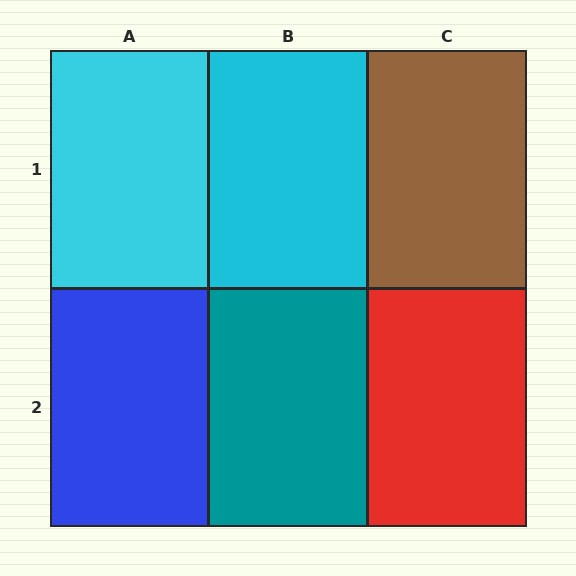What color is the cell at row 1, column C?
Brown.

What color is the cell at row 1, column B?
Cyan.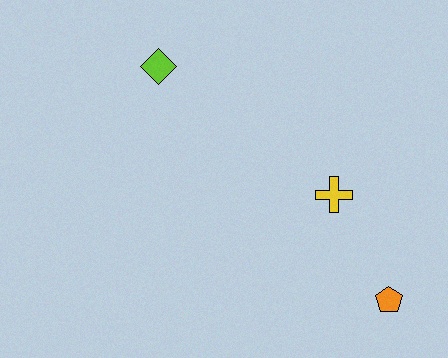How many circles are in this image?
There are no circles.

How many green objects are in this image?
There are no green objects.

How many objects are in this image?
There are 3 objects.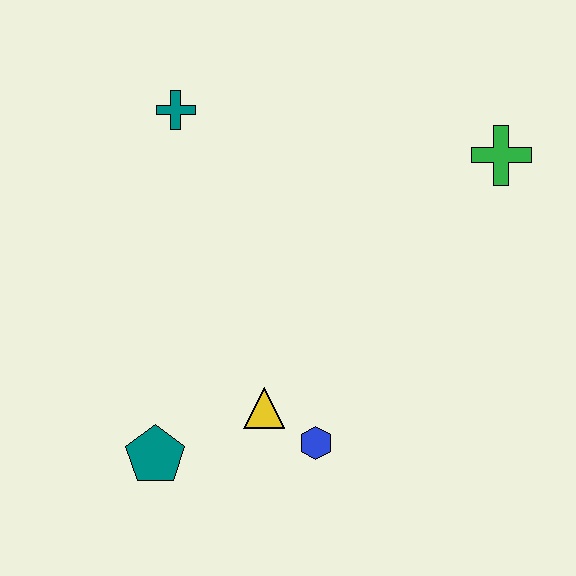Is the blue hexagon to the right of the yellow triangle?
Yes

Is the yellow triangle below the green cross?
Yes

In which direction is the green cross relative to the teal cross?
The green cross is to the right of the teal cross.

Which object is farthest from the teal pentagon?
The green cross is farthest from the teal pentagon.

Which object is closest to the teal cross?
The yellow triangle is closest to the teal cross.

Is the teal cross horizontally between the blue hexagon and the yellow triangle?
No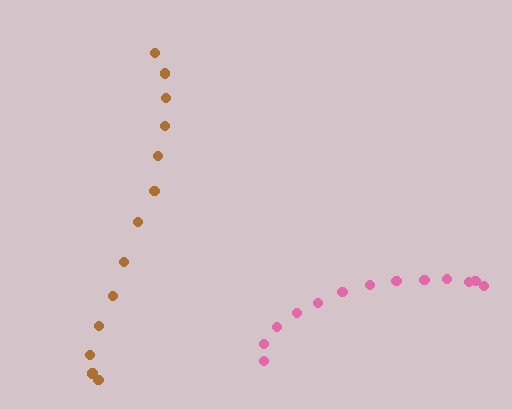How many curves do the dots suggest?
There are 2 distinct paths.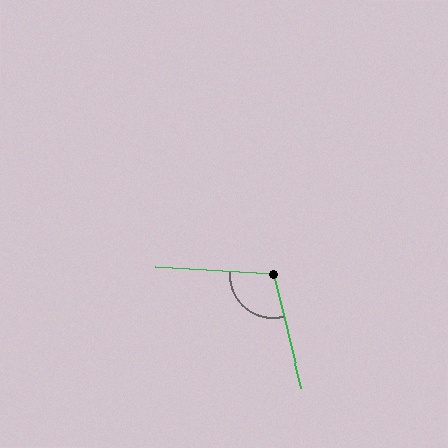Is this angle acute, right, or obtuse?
It is obtuse.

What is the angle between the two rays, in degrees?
Approximately 108 degrees.